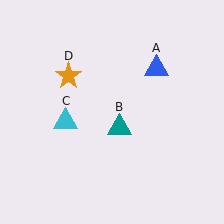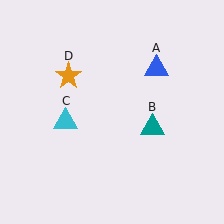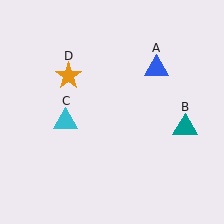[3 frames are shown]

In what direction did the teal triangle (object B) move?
The teal triangle (object B) moved right.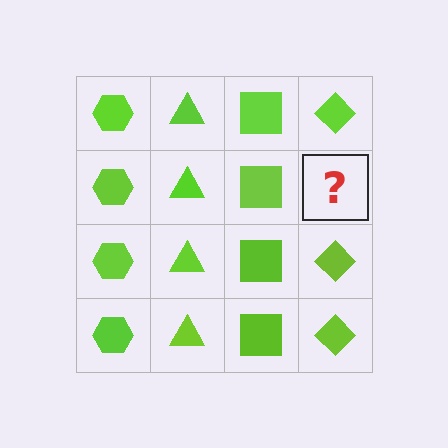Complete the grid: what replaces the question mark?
The question mark should be replaced with a lime diamond.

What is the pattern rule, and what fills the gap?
The rule is that each column has a consistent shape. The gap should be filled with a lime diamond.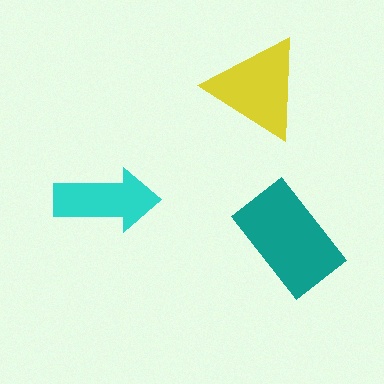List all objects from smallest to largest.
The cyan arrow, the yellow triangle, the teal rectangle.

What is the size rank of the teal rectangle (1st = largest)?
1st.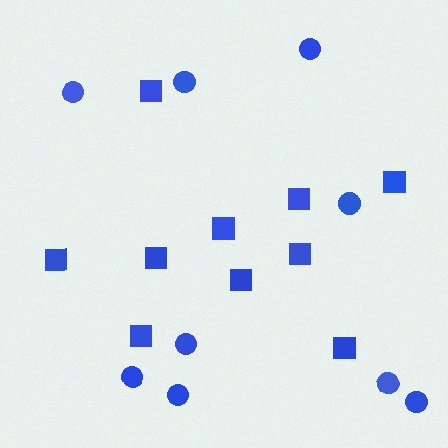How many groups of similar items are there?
There are 2 groups: one group of squares (10) and one group of circles (9).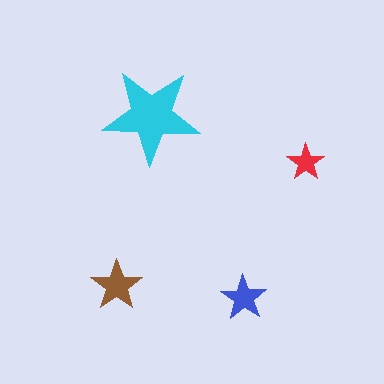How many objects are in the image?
There are 4 objects in the image.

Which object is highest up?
The cyan star is topmost.